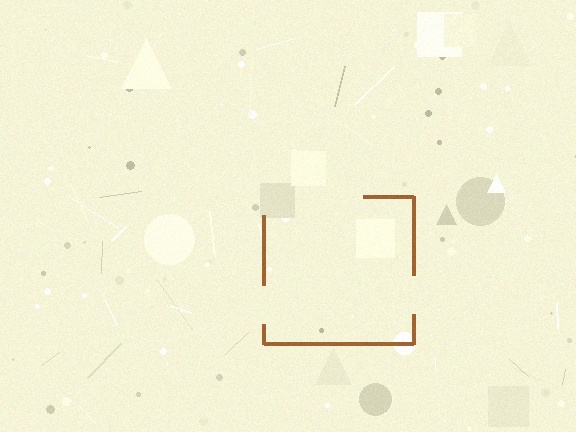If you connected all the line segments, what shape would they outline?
They would outline a square.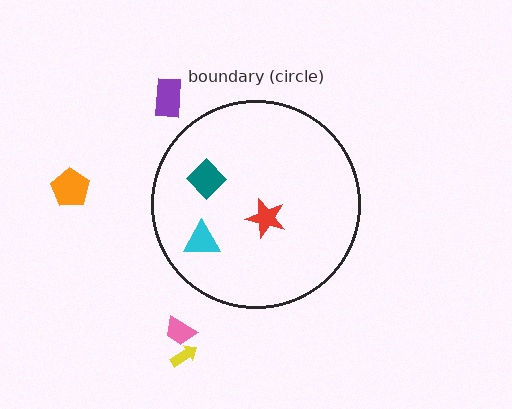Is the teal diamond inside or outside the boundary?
Inside.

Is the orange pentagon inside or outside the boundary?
Outside.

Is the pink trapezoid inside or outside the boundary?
Outside.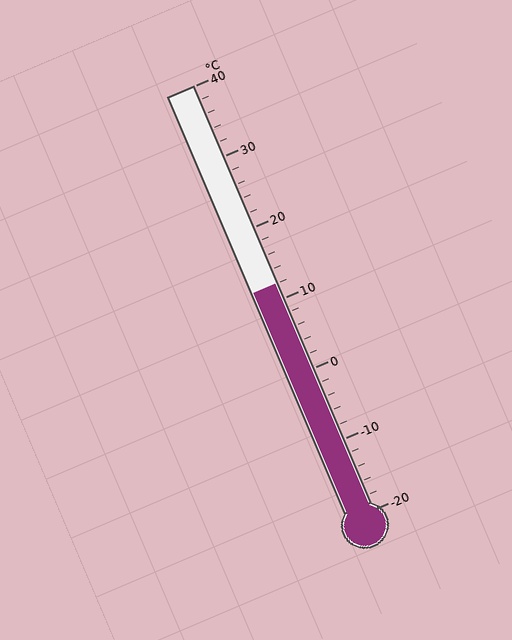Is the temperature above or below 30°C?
The temperature is below 30°C.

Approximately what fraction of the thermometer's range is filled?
The thermometer is filled to approximately 55% of its range.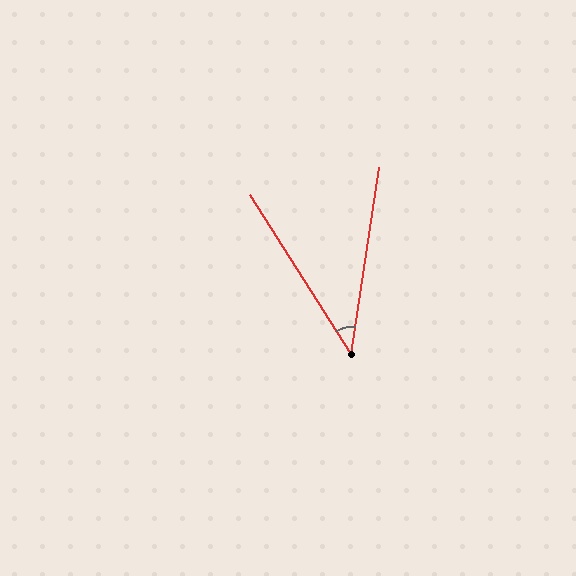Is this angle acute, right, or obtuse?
It is acute.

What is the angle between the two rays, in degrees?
Approximately 41 degrees.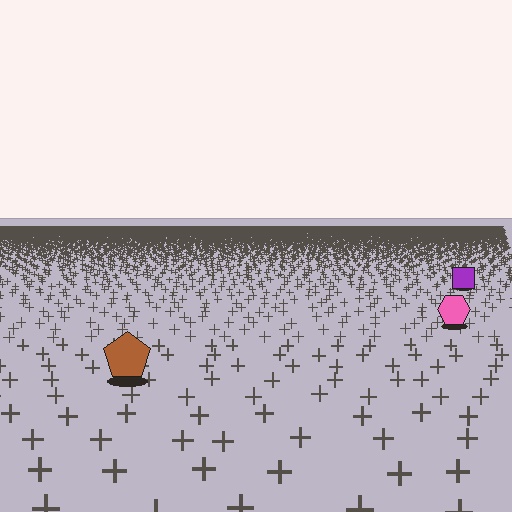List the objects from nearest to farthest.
From nearest to farthest: the brown pentagon, the pink hexagon, the purple square.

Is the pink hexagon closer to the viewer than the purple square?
Yes. The pink hexagon is closer — you can tell from the texture gradient: the ground texture is coarser near it.